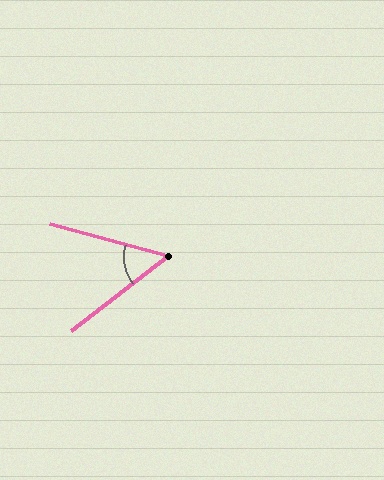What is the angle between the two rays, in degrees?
Approximately 53 degrees.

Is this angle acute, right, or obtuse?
It is acute.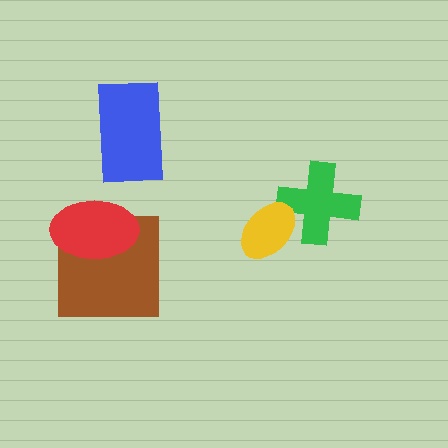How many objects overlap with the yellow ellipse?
1 object overlaps with the yellow ellipse.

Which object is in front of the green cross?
The yellow ellipse is in front of the green cross.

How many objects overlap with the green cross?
1 object overlaps with the green cross.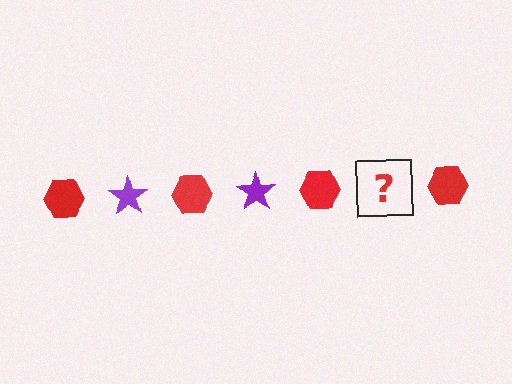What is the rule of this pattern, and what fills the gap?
The rule is that the pattern alternates between red hexagon and purple star. The gap should be filled with a purple star.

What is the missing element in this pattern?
The missing element is a purple star.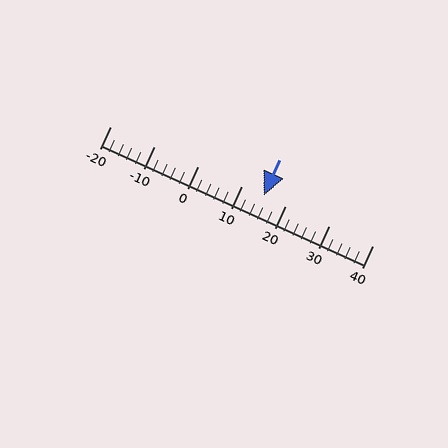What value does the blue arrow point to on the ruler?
The blue arrow points to approximately 15.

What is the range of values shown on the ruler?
The ruler shows values from -20 to 40.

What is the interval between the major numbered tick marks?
The major tick marks are spaced 10 units apart.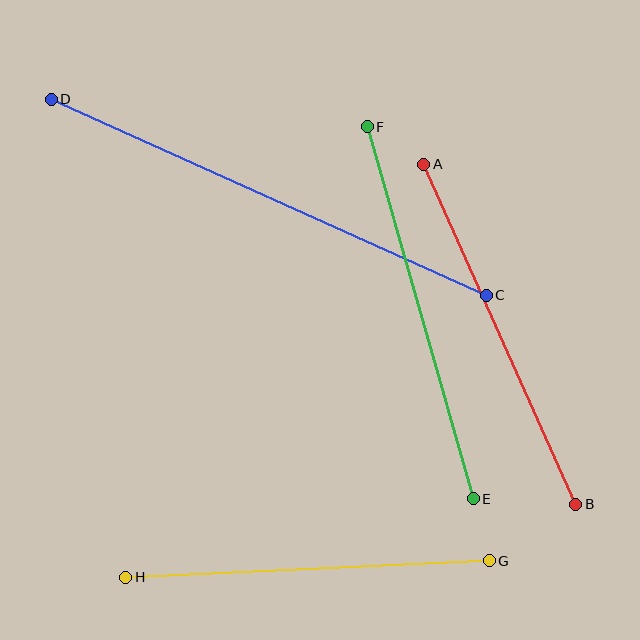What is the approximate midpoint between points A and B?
The midpoint is at approximately (500, 334) pixels.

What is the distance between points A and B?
The distance is approximately 372 pixels.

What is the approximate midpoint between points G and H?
The midpoint is at approximately (308, 569) pixels.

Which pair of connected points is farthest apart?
Points C and D are farthest apart.